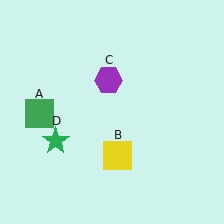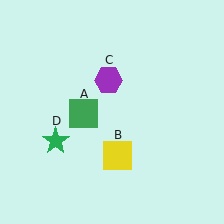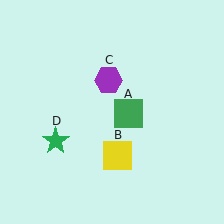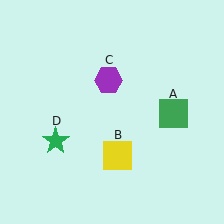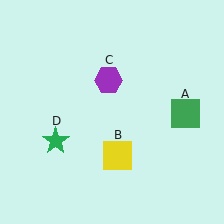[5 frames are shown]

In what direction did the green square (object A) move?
The green square (object A) moved right.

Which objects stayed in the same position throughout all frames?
Yellow square (object B) and purple hexagon (object C) and green star (object D) remained stationary.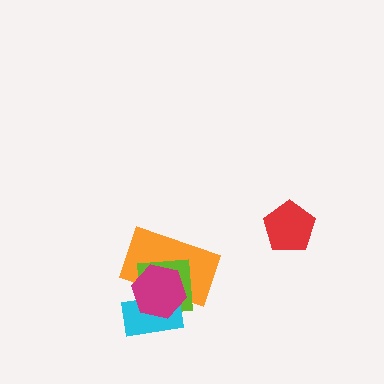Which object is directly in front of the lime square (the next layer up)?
The cyan rectangle is directly in front of the lime square.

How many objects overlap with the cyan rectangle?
3 objects overlap with the cyan rectangle.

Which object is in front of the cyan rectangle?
The magenta hexagon is in front of the cyan rectangle.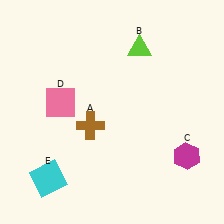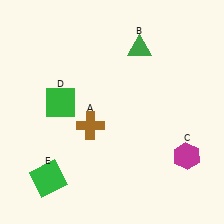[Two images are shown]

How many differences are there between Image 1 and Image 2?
There are 3 differences between the two images.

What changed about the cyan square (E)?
In Image 1, E is cyan. In Image 2, it changed to green.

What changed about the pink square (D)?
In Image 1, D is pink. In Image 2, it changed to green.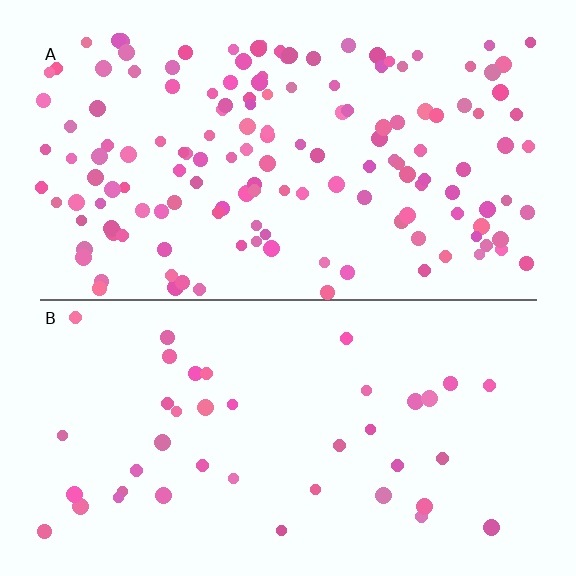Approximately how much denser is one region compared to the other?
Approximately 3.6× — region A over region B.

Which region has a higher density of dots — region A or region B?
A (the top).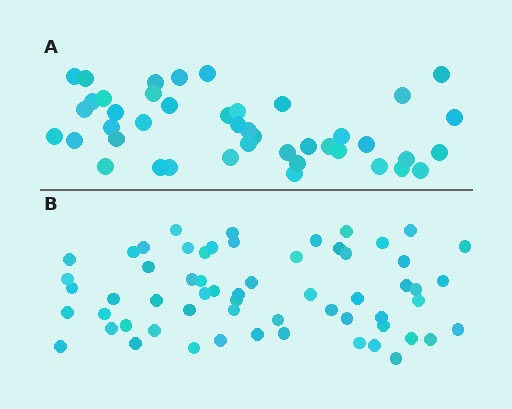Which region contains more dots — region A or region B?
Region B (the bottom region) has more dots.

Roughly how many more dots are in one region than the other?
Region B has approximately 15 more dots than region A.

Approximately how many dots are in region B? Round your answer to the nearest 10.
About 60 dots.